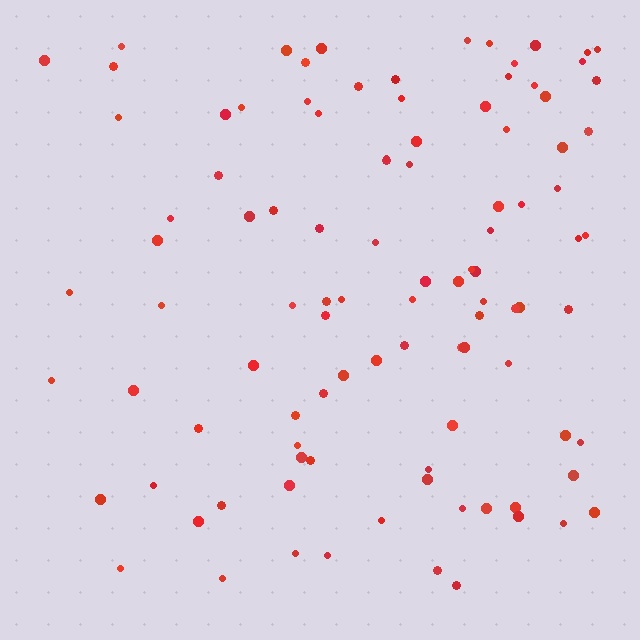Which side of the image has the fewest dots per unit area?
The left.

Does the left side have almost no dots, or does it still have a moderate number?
Still a moderate number, just noticeably fewer than the right.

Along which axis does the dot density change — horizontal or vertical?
Horizontal.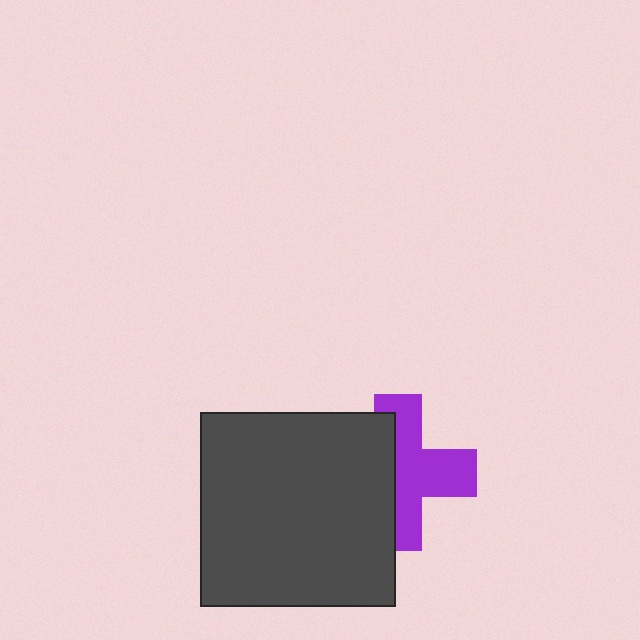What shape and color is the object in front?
The object in front is a dark gray square.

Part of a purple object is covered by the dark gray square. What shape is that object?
It is a cross.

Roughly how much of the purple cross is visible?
About half of it is visible (roughly 56%).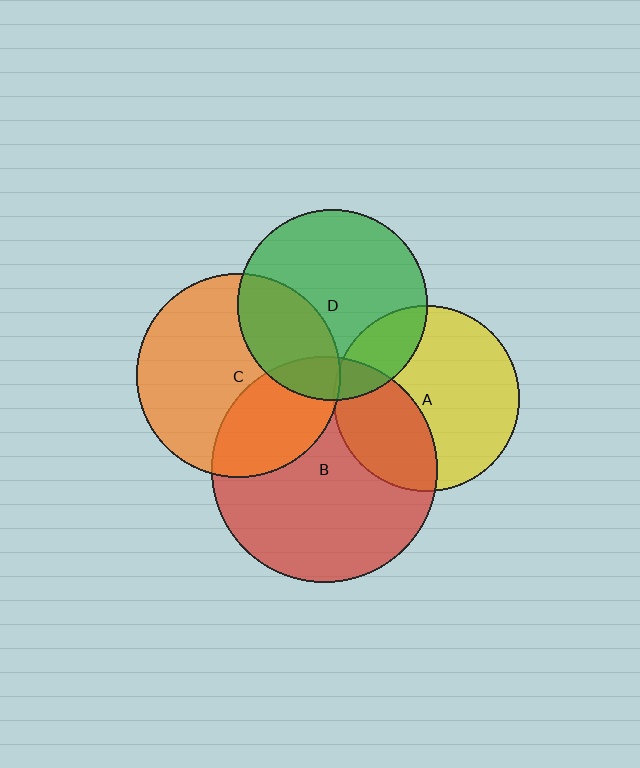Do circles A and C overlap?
Yes.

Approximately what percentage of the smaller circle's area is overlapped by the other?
Approximately 5%.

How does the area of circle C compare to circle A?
Approximately 1.2 times.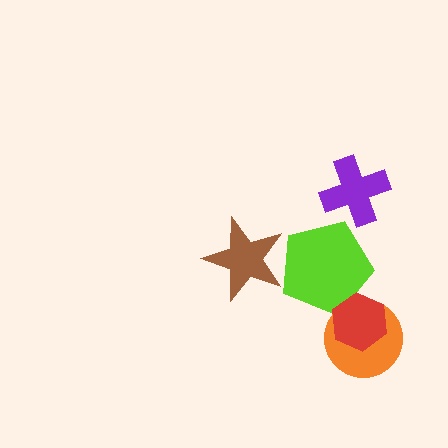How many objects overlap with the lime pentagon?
2 objects overlap with the lime pentagon.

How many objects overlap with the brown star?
1 object overlaps with the brown star.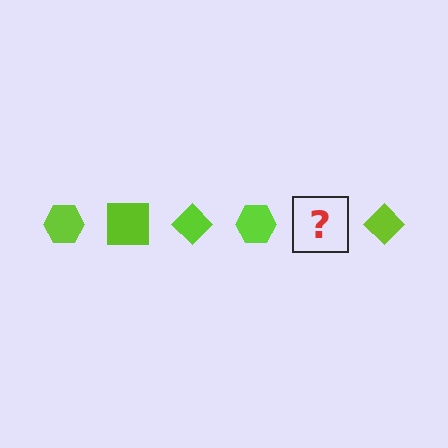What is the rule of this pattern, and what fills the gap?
The rule is that the pattern cycles through hexagon, square, diamond shapes in lime. The gap should be filled with a lime square.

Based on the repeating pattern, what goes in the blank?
The blank should be a lime square.